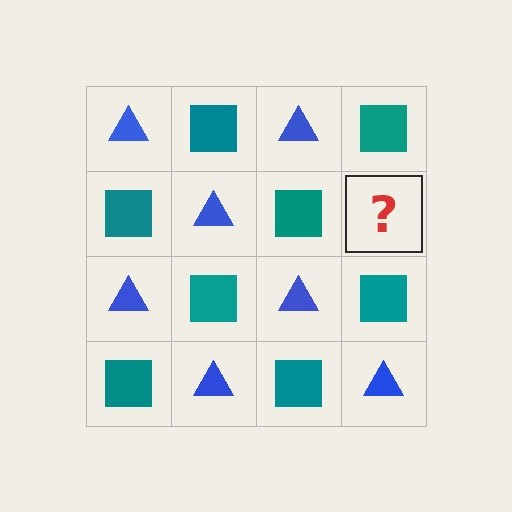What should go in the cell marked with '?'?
The missing cell should contain a blue triangle.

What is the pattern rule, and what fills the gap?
The rule is that it alternates blue triangle and teal square in a checkerboard pattern. The gap should be filled with a blue triangle.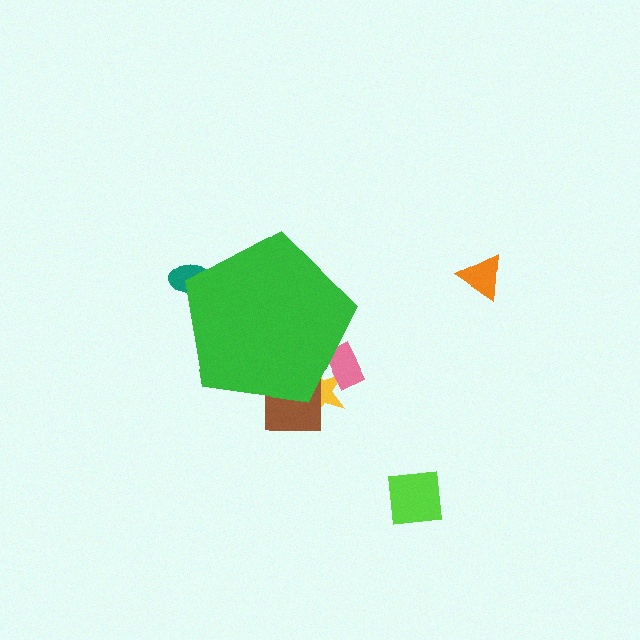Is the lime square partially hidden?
No, the lime square is fully visible.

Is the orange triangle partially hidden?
No, the orange triangle is fully visible.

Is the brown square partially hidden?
Yes, the brown square is partially hidden behind the green pentagon.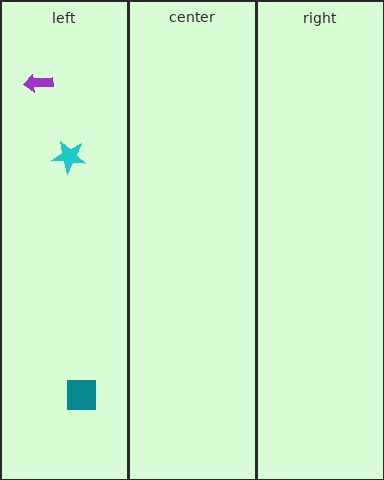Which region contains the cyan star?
The left region.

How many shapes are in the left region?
3.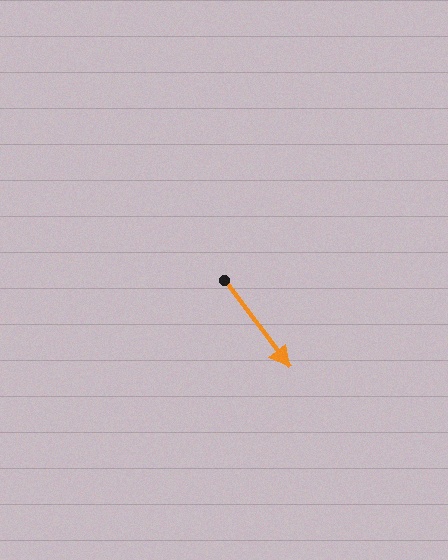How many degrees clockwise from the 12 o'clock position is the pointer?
Approximately 143 degrees.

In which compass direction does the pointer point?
Southeast.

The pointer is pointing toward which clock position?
Roughly 5 o'clock.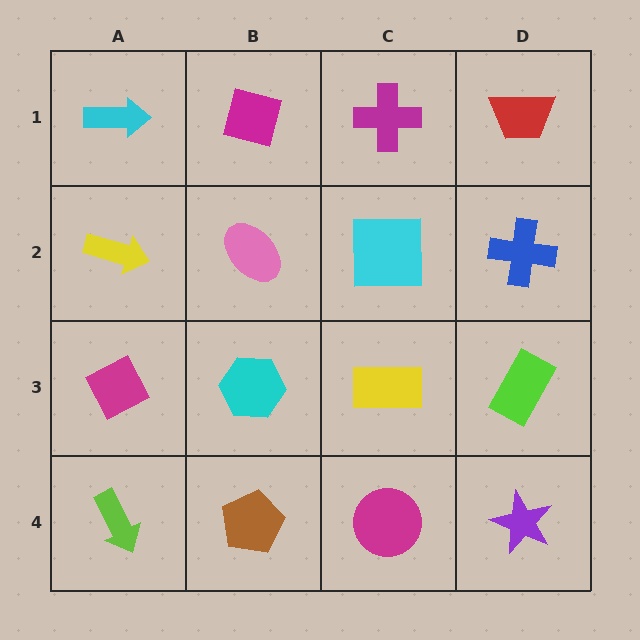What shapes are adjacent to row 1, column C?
A cyan square (row 2, column C), a magenta square (row 1, column B), a red trapezoid (row 1, column D).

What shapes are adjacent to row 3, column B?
A pink ellipse (row 2, column B), a brown pentagon (row 4, column B), a magenta diamond (row 3, column A), a yellow rectangle (row 3, column C).